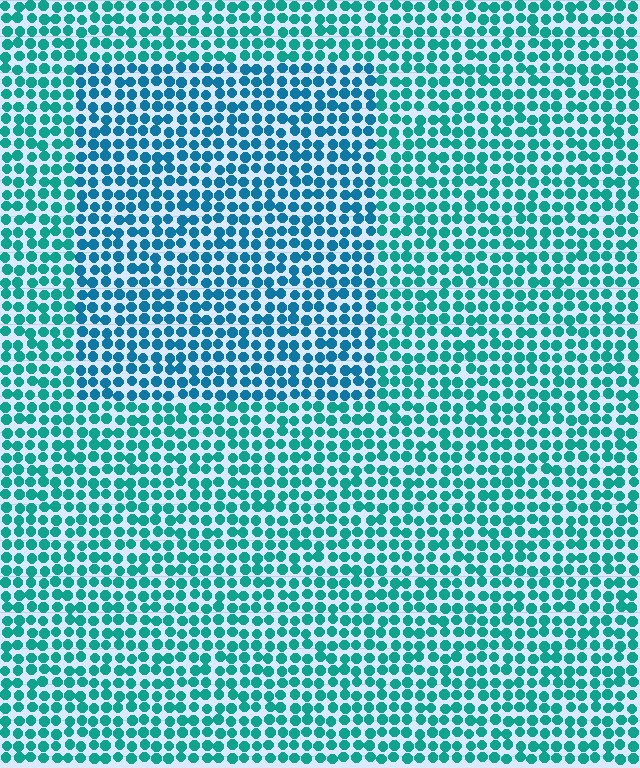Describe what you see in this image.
The image is filled with small teal elements in a uniform arrangement. A rectangle-shaped region is visible where the elements are tinted to a slightly different hue, forming a subtle color boundary.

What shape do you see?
I see a rectangle.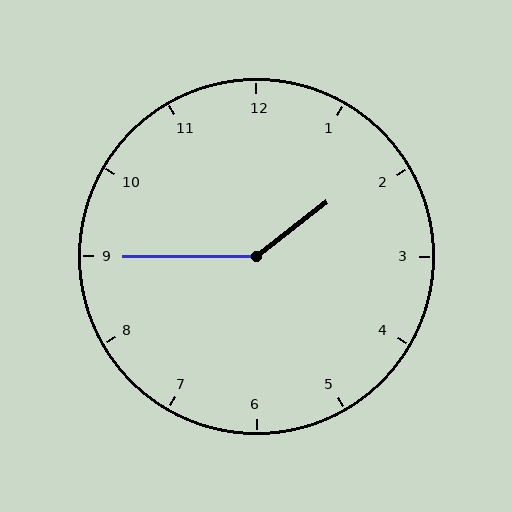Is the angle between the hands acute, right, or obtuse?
It is obtuse.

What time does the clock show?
1:45.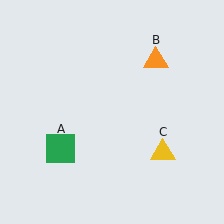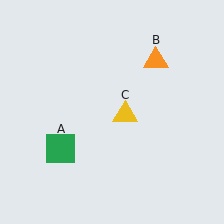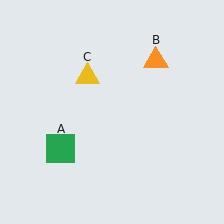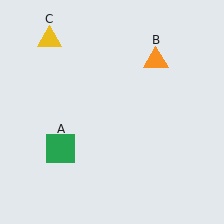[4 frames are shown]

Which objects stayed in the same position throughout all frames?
Green square (object A) and orange triangle (object B) remained stationary.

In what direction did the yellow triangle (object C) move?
The yellow triangle (object C) moved up and to the left.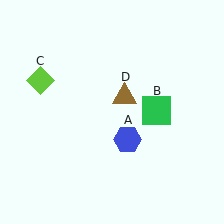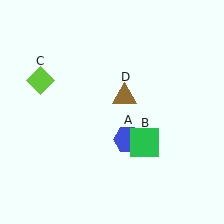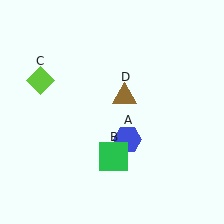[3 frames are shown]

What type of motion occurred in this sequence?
The green square (object B) rotated clockwise around the center of the scene.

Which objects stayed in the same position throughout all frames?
Blue hexagon (object A) and lime diamond (object C) and brown triangle (object D) remained stationary.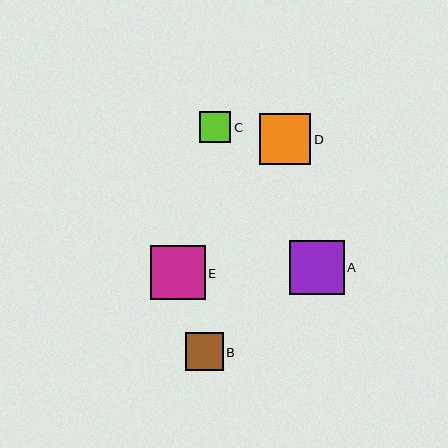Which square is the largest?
Square E is the largest with a size of approximately 55 pixels.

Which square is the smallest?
Square C is the smallest with a size of approximately 31 pixels.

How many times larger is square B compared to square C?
Square B is approximately 1.2 times the size of square C.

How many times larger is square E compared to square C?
Square E is approximately 1.8 times the size of square C.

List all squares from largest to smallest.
From largest to smallest: E, A, D, B, C.